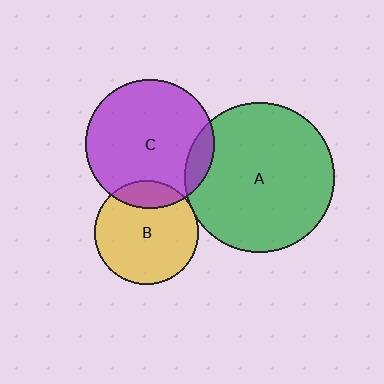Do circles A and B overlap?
Yes.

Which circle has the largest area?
Circle A (green).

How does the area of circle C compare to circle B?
Approximately 1.6 times.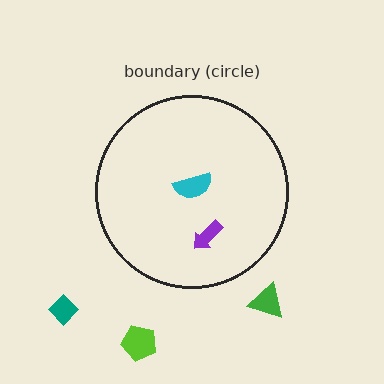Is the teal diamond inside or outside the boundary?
Outside.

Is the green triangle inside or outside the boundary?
Outside.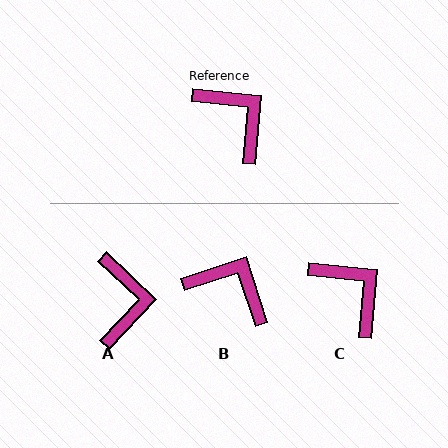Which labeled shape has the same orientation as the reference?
C.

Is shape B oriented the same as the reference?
No, it is off by about 24 degrees.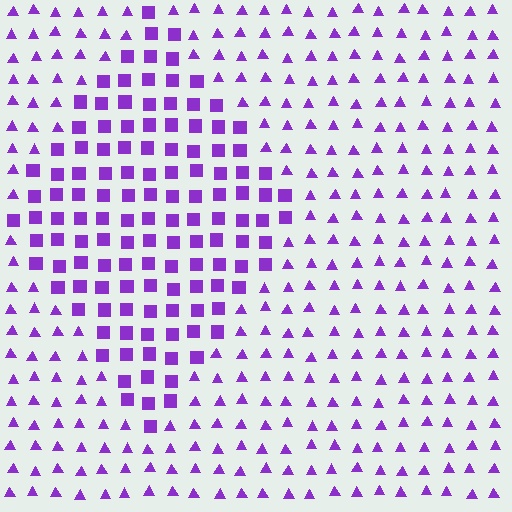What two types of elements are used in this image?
The image uses squares inside the diamond region and triangles outside it.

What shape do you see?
I see a diamond.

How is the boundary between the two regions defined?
The boundary is defined by a change in element shape: squares inside vs. triangles outside. All elements share the same color and spacing.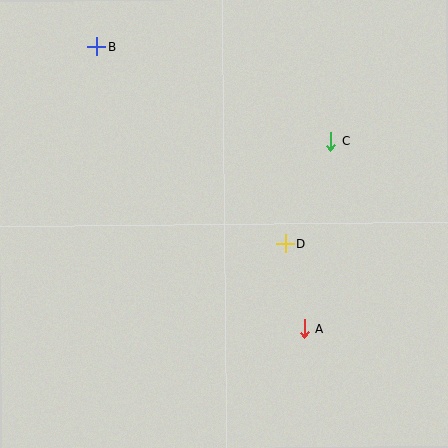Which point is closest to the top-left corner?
Point B is closest to the top-left corner.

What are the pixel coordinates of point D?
Point D is at (286, 244).